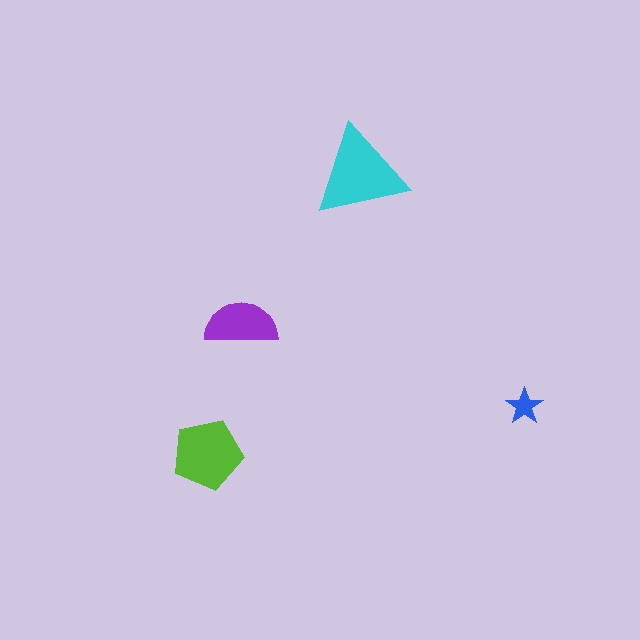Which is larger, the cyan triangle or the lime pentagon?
The cyan triangle.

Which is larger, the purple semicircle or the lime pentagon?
The lime pentagon.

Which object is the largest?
The cyan triangle.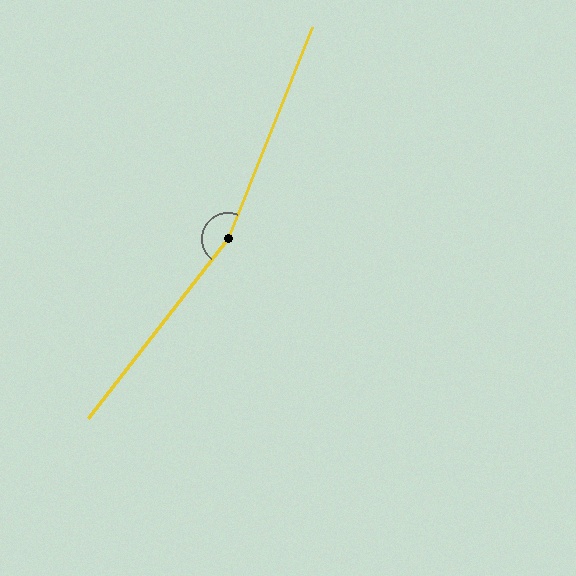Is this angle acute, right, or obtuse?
It is obtuse.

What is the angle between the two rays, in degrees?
Approximately 164 degrees.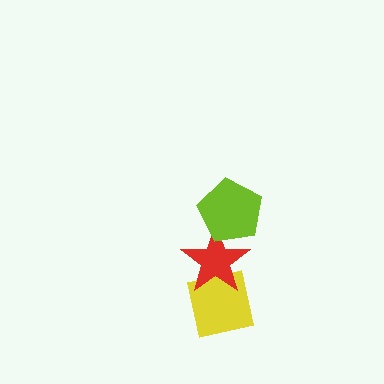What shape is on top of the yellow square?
The red star is on top of the yellow square.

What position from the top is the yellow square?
The yellow square is 3rd from the top.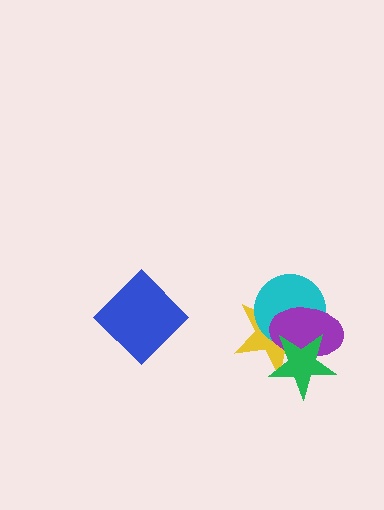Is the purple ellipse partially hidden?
Yes, it is partially covered by another shape.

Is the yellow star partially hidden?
Yes, it is partially covered by another shape.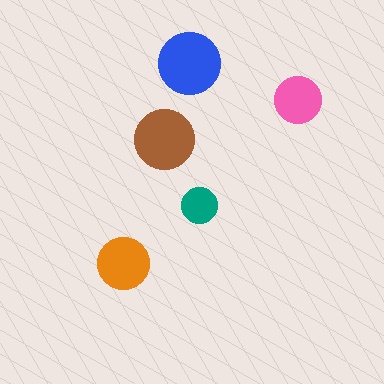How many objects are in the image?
There are 5 objects in the image.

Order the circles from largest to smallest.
the blue one, the brown one, the orange one, the pink one, the teal one.